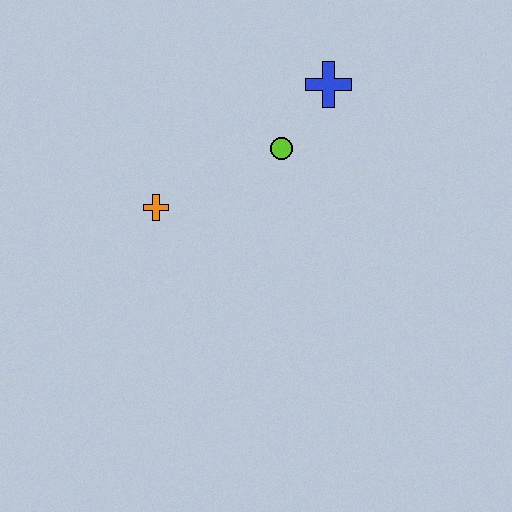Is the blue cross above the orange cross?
Yes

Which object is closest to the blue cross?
The lime circle is closest to the blue cross.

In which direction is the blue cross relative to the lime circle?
The blue cross is above the lime circle.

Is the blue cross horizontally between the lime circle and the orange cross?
No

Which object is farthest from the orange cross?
The blue cross is farthest from the orange cross.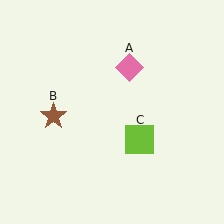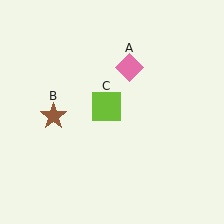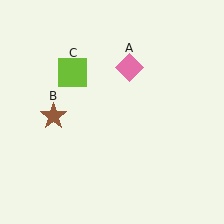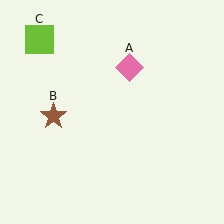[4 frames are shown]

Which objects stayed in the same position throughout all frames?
Pink diamond (object A) and brown star (object B) remained stationary.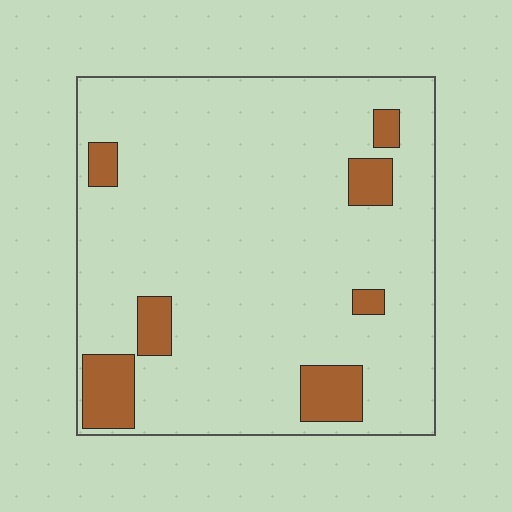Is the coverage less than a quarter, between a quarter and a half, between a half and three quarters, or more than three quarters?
Less than a quarter.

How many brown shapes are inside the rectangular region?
7.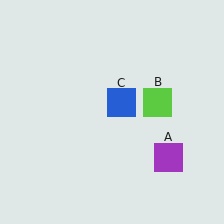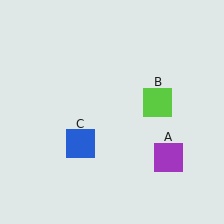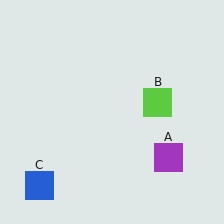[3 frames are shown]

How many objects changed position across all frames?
1 object changed position: blue square (object C).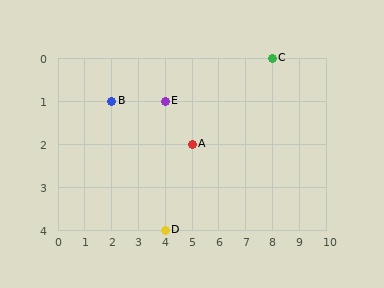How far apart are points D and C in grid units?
Points D and C are 4 columns and 4 rows apart (about 5.7 grid units diagonally).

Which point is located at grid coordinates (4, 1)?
Point E is at (4, 1).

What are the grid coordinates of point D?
Point D is at grid coordinates (4, 4).